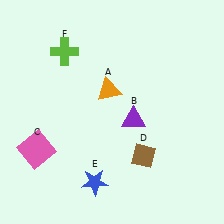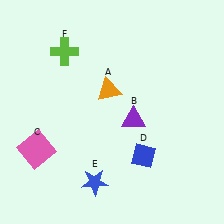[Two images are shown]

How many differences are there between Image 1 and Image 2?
There is 1 difference between the two images.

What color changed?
The diamond (D) changed from brown in Image 1 to blue in Image 2.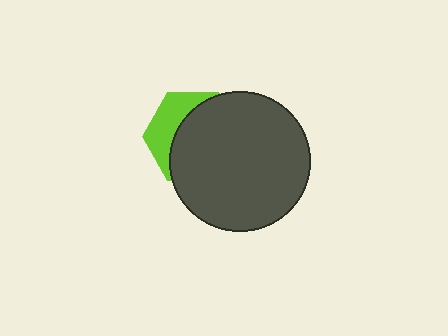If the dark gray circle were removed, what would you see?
You would see the complete lime hexagon.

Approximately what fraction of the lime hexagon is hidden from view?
Roughly 66% of the lime hexagon is hidden behind the dark gray circle.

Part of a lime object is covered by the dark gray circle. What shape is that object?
It is a hexagon.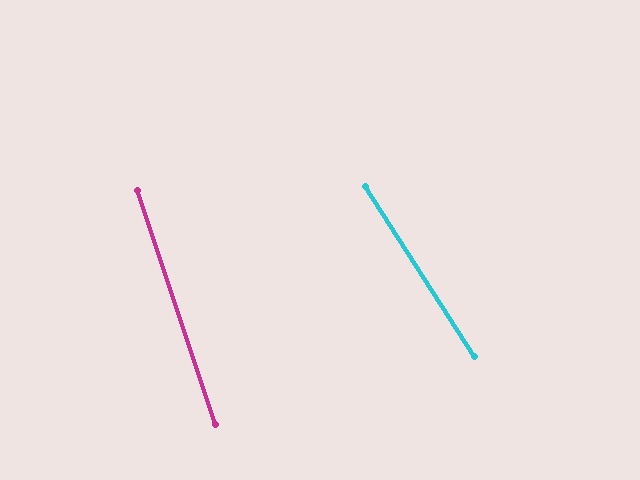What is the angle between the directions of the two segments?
Approximately 14 degrees.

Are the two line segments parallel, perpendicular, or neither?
Neither parallel nor perpendicular — they differ by about 14°.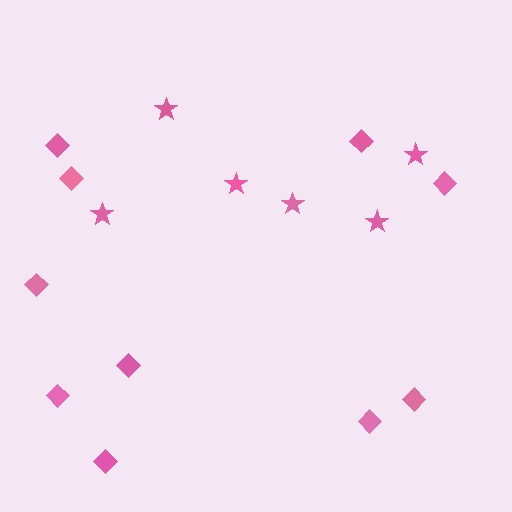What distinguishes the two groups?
There are 2 groups: one group of stars (6) and one group of diamonds (10).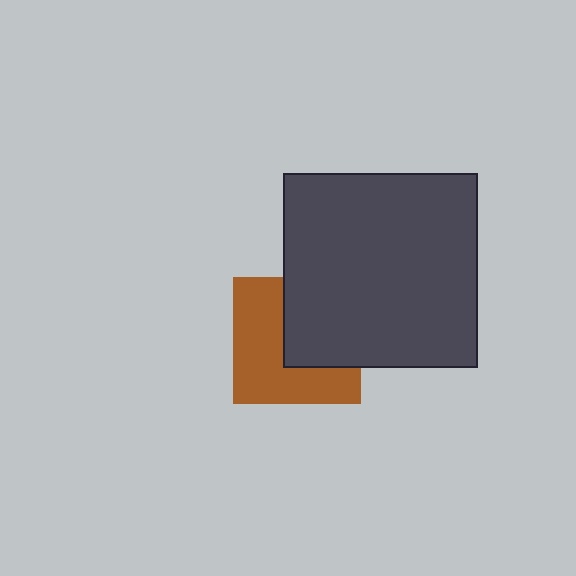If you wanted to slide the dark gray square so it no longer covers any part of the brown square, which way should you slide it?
Slide it toward the upper-right — that is the most direct way to separate the two shapes.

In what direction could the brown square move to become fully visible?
The brown square could move toward the lower-left. That would shift it out from behind the dark gray square entirely.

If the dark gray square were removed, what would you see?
You would see the complete brown square.